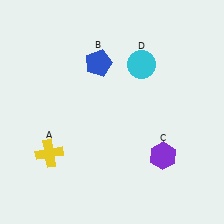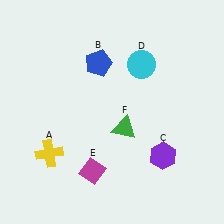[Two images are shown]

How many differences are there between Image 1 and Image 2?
There are 2 differences between the two images.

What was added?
A magenta diamond (E), a green triangle (F) were added in Image 2.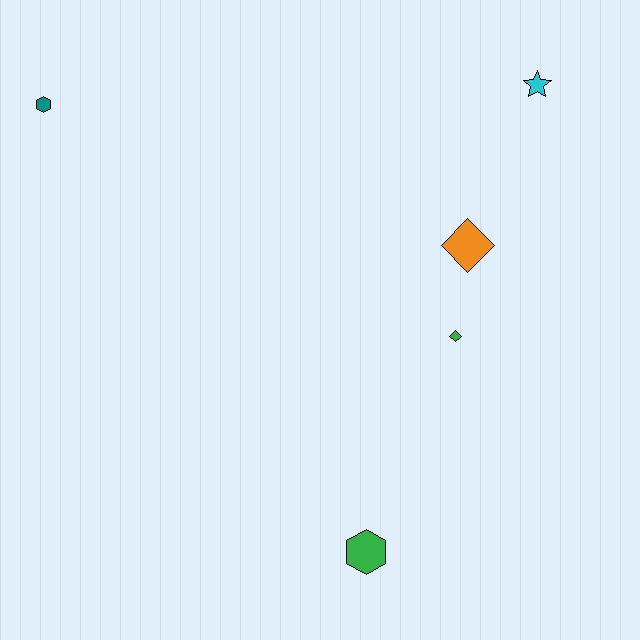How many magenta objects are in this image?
There are no magenta objects.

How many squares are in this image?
There are no squares.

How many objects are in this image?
There are 5 objects.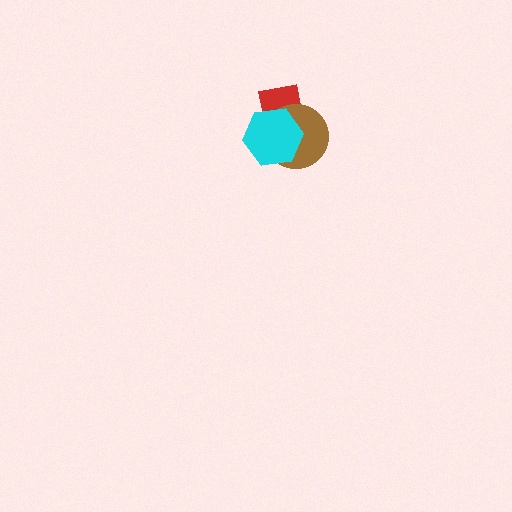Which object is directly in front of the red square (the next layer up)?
The brown circle is directly in front of the red square.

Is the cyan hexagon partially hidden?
No, no other shape covers it.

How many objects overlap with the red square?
2 objects overlap with the red square.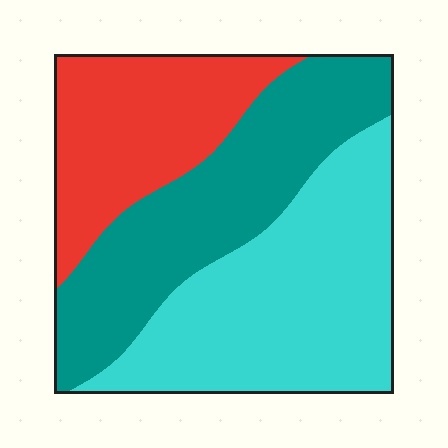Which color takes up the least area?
Red, at roughly 25%.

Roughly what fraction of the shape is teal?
Teal takes up between a quarter and a half of the shape.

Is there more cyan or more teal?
Cyan.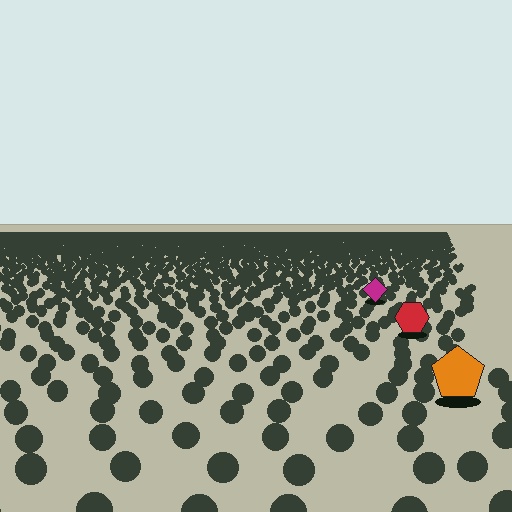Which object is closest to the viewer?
The orange pentagon is closest. The texture marks near it are larger and more spread out.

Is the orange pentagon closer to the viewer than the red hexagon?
Yes. The orange pentagon is closer — you can tell from the texture gradient: the ground texture is coarser near it.